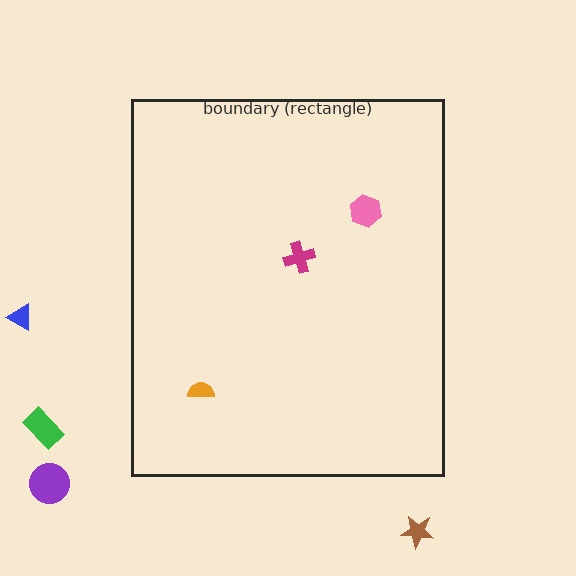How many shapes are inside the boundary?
3 inside, 4 outside.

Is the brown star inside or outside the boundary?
Outside.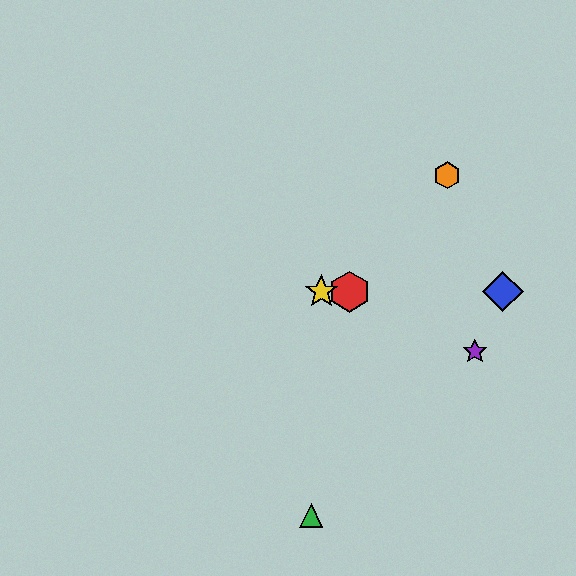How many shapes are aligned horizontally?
3 shapes (the red hexagon, the blue diamond, the yellow star) are aligned horizontally.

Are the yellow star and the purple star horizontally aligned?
No, the yellow star is at y≈292 and the purple star is at y≈351.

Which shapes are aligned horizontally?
The red hexagon, the blue diamond, the yellow star are aligned horizontally.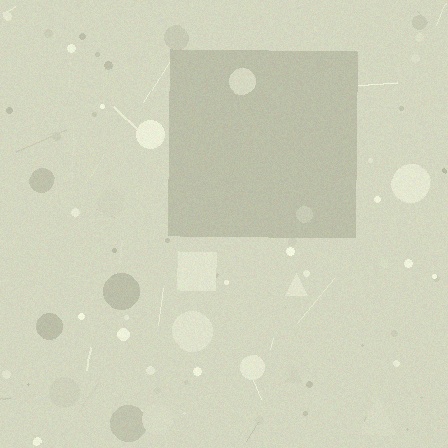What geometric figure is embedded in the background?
A square is embedded in the background.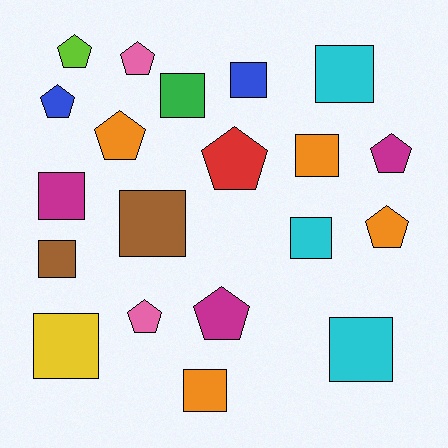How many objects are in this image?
There are 20 objects.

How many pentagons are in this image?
There are 9 pentagons.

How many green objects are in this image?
There is 1 green object.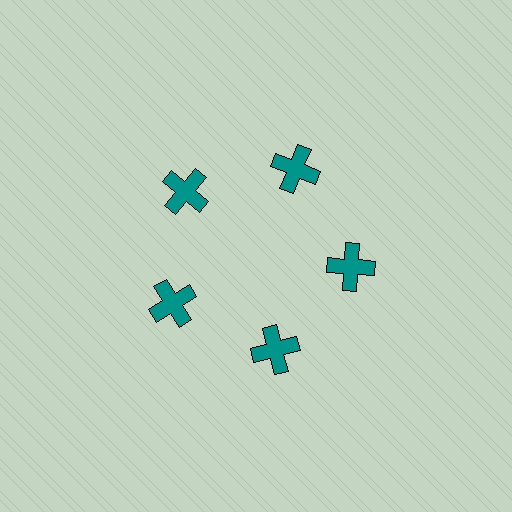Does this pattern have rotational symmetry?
Yes, this pattern has 5-fold rotational symmetry. It looks the same after rotating 72 degrees around the center.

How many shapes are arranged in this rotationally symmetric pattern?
There are 5 shapes, arranged in 5 groups of 1.